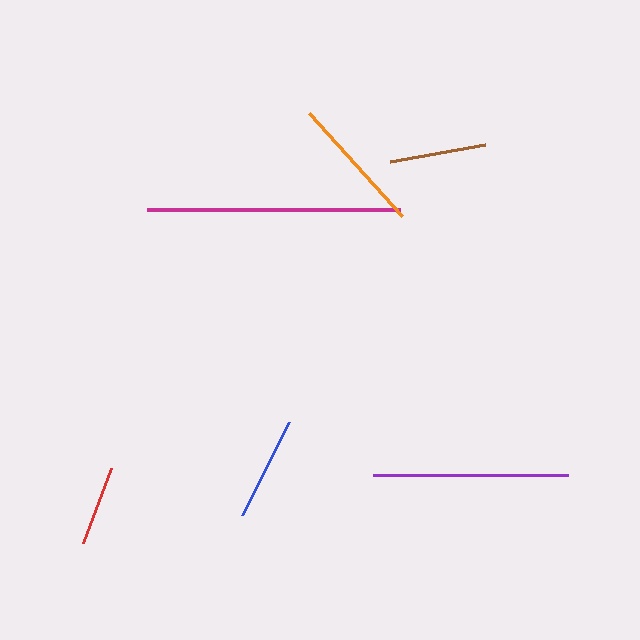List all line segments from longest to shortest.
From longest to shortest: magenta, purple, orange, blue, brown, red.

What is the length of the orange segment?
The orange segment is approximately 138 pixels long.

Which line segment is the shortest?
The red line is the shortest at approximately 80 pixels.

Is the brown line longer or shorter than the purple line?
The purple line is longer than the brown line.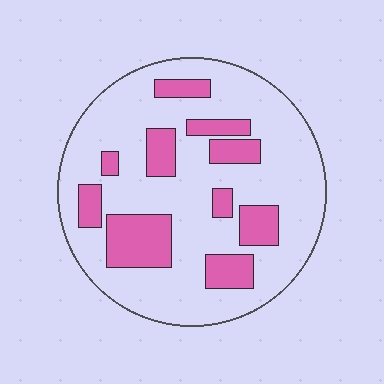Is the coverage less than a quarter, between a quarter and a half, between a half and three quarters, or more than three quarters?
Less than a quarter.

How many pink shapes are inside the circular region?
10.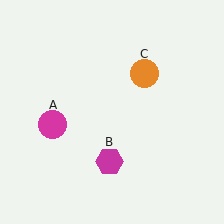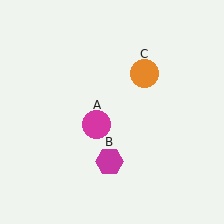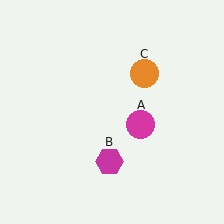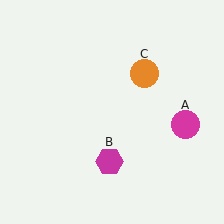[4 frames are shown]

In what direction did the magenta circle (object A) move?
The magenta circle (object A) moved right.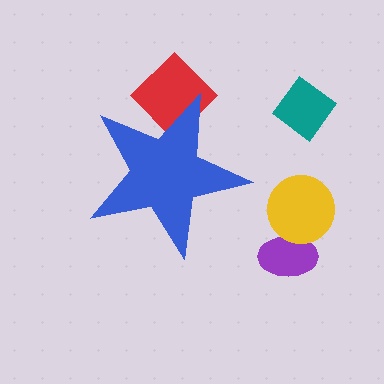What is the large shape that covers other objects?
A blue star.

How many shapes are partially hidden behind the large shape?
1 shape is partially hidden.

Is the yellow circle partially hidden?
No, the yellow circle is fully visible.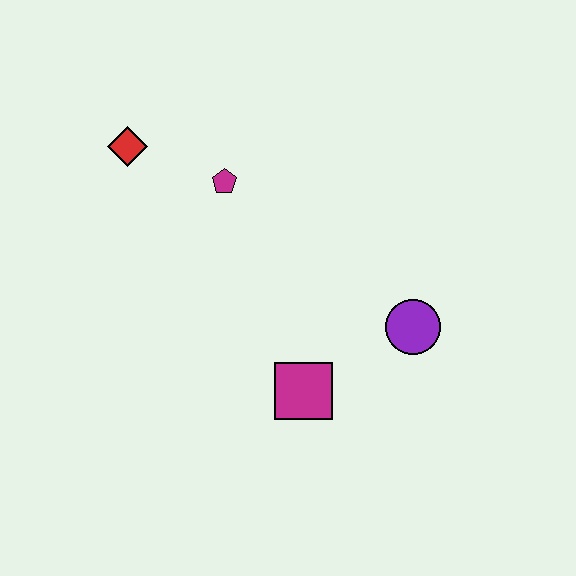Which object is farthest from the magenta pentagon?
The purple circle is farthest from the magenta pentagon.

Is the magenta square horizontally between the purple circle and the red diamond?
Yes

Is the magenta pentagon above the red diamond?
No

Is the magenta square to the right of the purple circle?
No